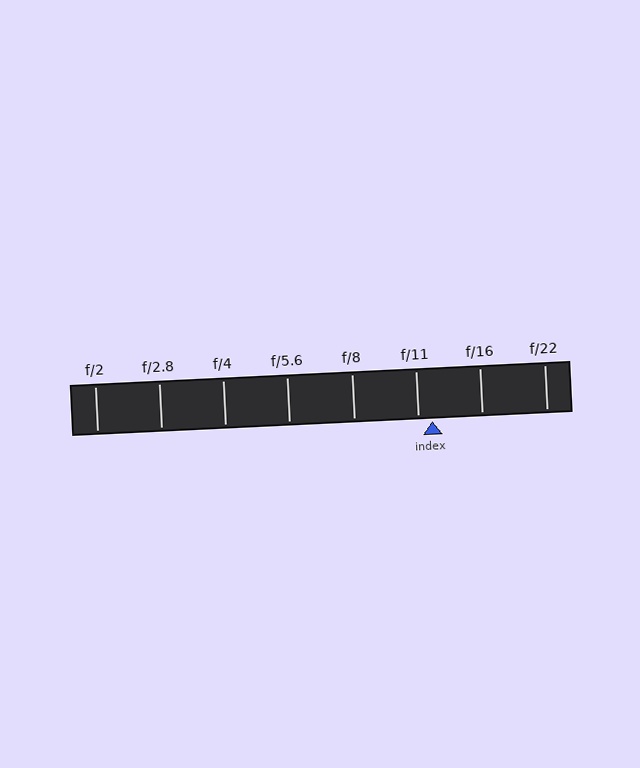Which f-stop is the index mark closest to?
The index mark is closest to f/11.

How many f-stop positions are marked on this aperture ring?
There are 8 f-stop positions marked.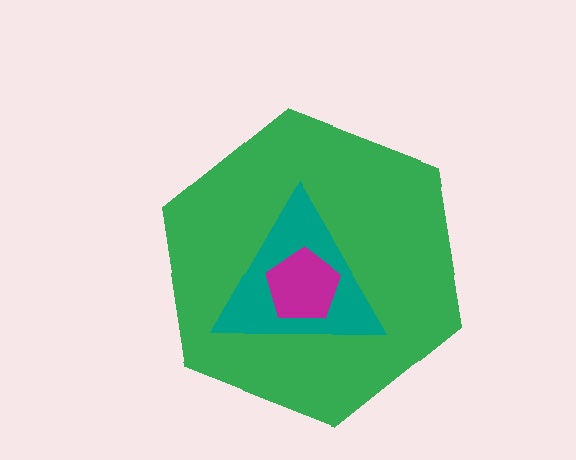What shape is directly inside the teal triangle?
The magenta pentagon.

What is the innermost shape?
The magenta pentagon.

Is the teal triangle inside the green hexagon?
Yes.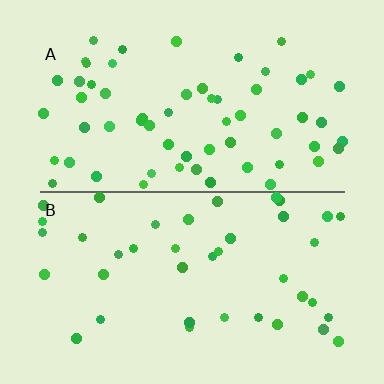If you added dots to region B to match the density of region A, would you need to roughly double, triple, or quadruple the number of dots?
Approximately double.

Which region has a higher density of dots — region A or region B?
A (the top).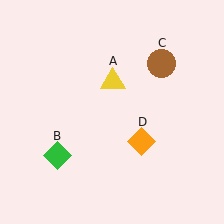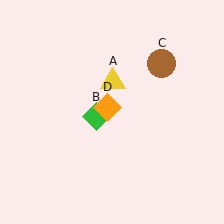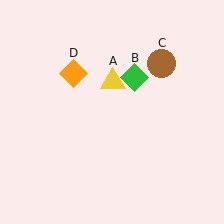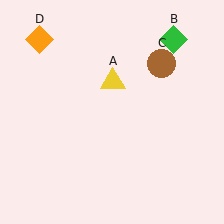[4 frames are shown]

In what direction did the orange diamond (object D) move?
The orange diamond (object D) moved up and to the left.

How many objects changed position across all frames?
2 objects changed position: green diamond (object B), orange diamond (object D).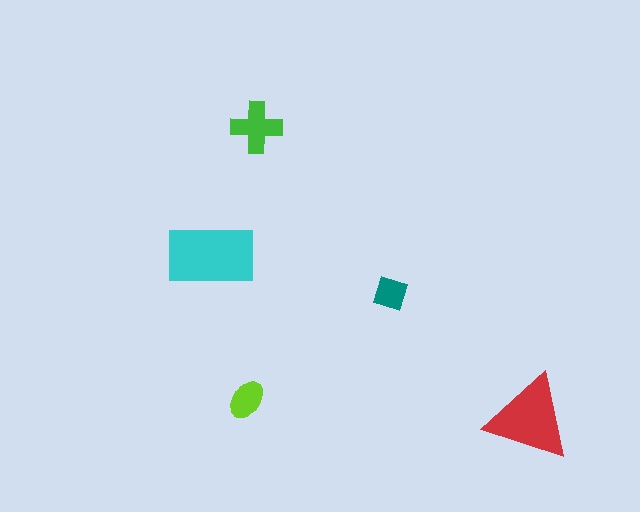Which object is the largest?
The cyan rectangle.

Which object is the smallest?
The teal diamond.